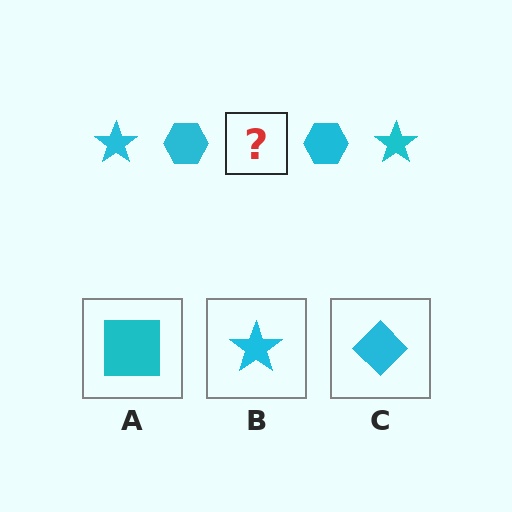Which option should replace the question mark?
Option B.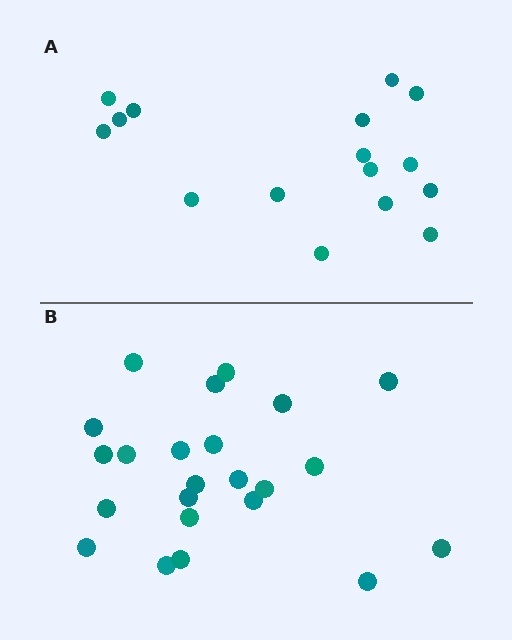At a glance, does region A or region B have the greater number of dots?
Region B (the bottom region) has more dots.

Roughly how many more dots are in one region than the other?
Region B has roughly 8 or so more dots than region A.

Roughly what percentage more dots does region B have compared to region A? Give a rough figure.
About 45% more.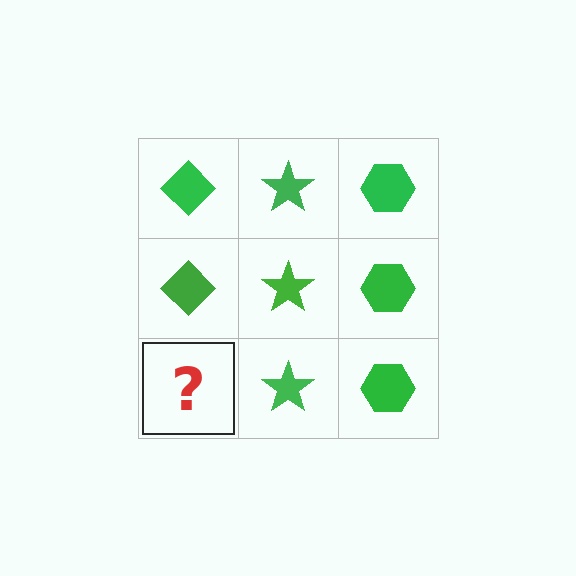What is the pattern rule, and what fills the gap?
The rule is that each column has a consistent shape. The gap should be filled with a green diamond.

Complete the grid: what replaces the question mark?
The question mark should be replaced with a green diamond.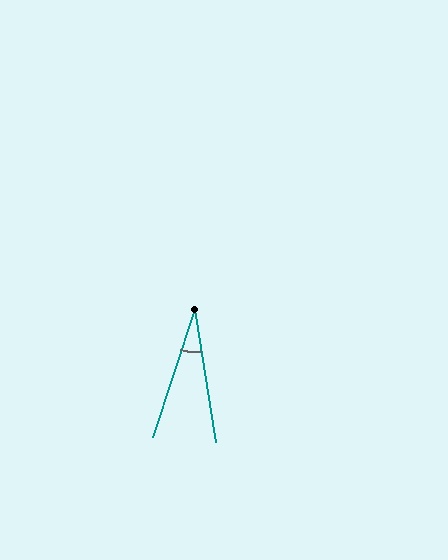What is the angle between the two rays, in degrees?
Approximately 27 degrees.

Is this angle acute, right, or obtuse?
It is acute.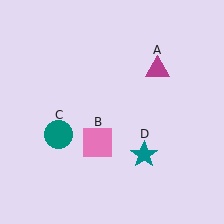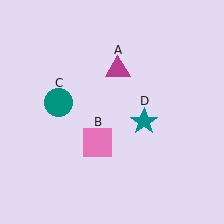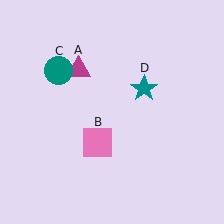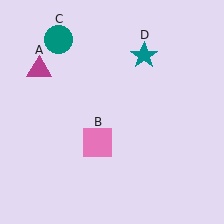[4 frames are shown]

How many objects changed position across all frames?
3 objects changed position: magenta triangle (object A), teal circle (object C), teal star (object D).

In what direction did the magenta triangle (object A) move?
The magenta triangle (object A) moved left.